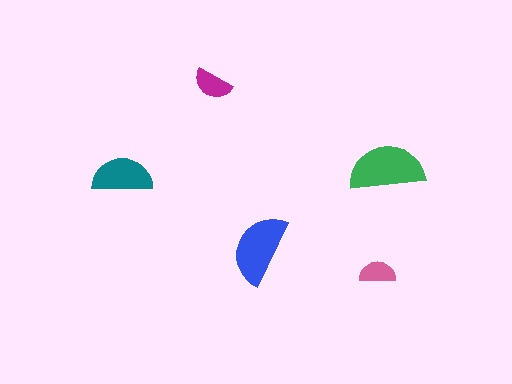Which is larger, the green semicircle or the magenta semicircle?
The green one.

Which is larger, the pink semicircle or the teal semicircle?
The teal one.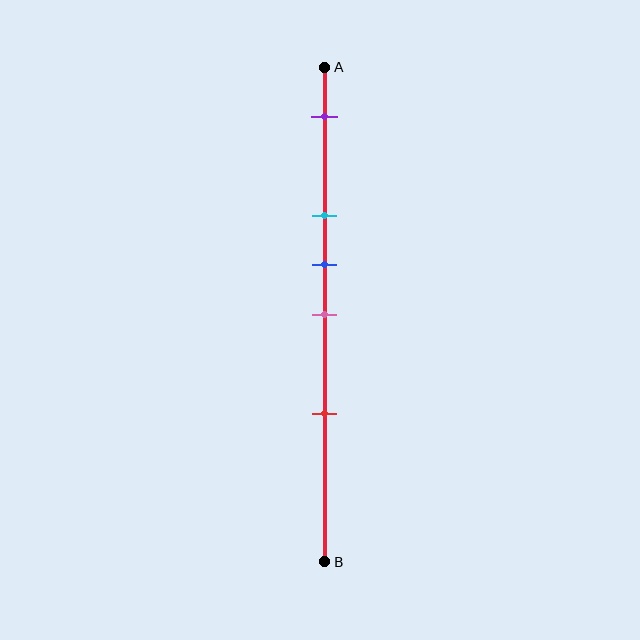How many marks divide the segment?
There are 5 marks dividing the segment.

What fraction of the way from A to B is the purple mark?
The purple mark is approximately 10% (0.1) of the way from A to B.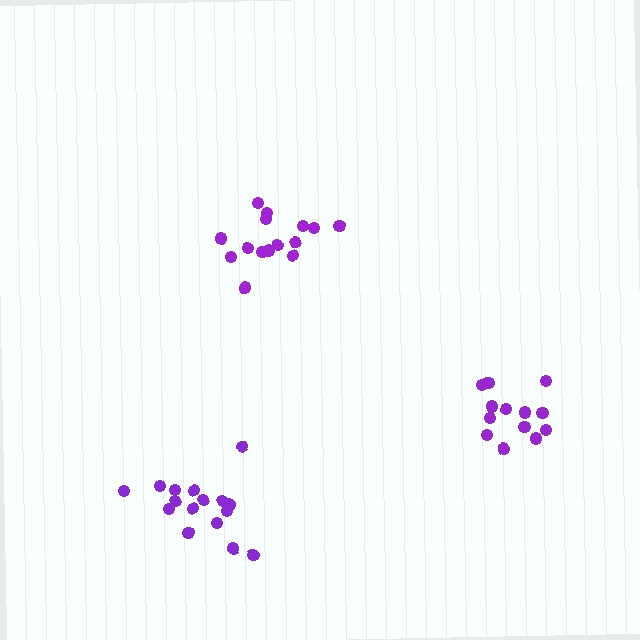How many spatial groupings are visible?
There are 3 spatial groupings.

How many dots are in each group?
Group 1: 15 dots, Group 2: 16 dots, Group 3: 14 dots (45 total).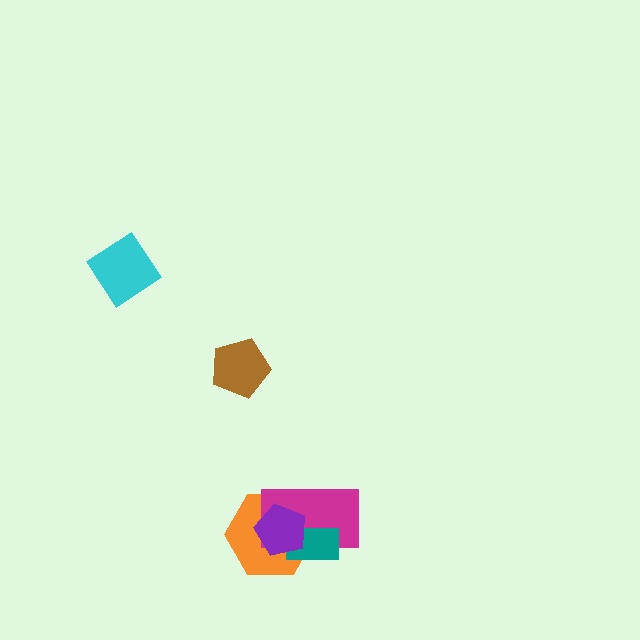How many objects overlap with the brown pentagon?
0 objects overlap with the brown pentagon.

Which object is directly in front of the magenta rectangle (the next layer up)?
The teal rectangle is directly in front of the magenta rectangle.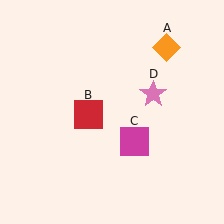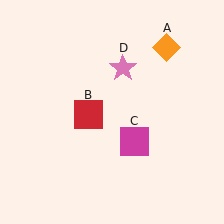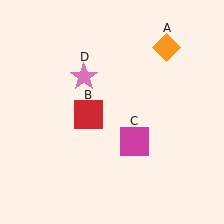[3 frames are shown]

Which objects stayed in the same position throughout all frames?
Orange diamond (object A) and red square (object B) and magenta square (object C) remained stationary.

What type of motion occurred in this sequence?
The pink star (object D) rotated counterclockwise around the center of the scene.